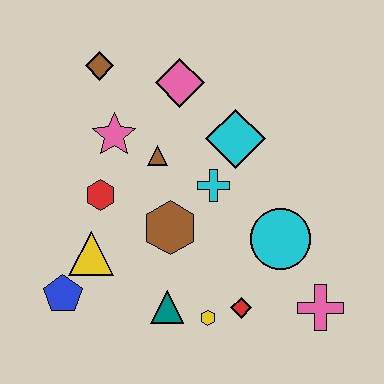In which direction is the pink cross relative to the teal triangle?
The pink cross is to the right of the teal triangle.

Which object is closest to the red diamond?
The yellow hexagon is closest to the red diamond.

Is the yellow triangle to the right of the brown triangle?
No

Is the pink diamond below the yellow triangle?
No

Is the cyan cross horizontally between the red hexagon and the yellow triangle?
No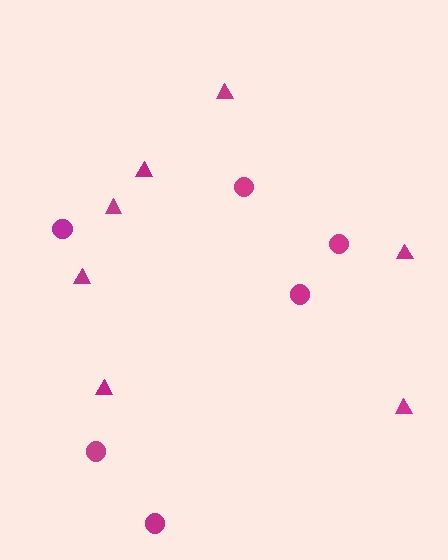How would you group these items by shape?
There are 2 groups: one group of triangles (7) and one group of circles (6).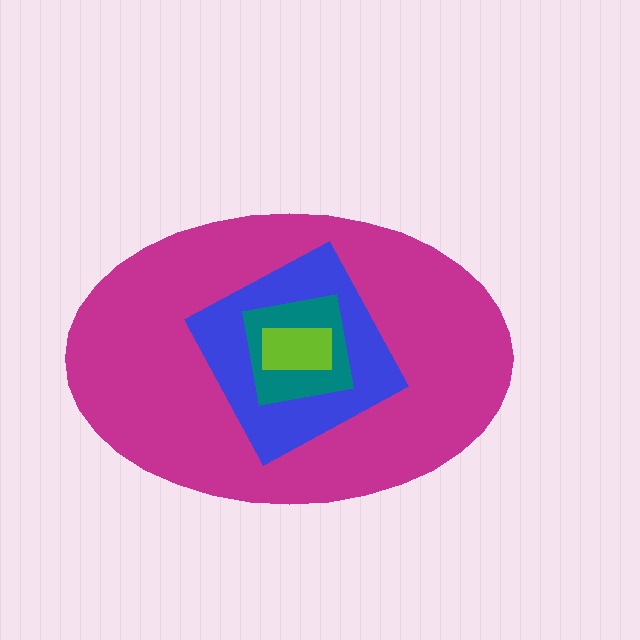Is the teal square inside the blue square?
Yes.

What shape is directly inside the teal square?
The lime rectangle.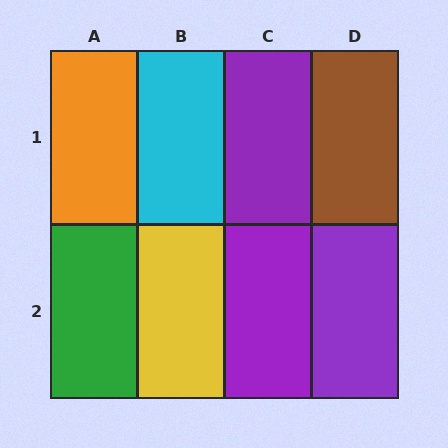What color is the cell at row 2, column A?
Green.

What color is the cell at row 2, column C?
Purple.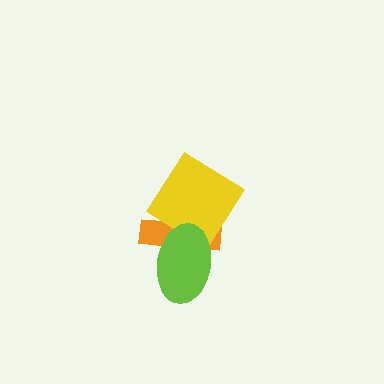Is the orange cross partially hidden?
Yes, it is partially covered by another shape.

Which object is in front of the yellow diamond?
The lime ellipse is in front of the yellow diamond.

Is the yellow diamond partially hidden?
Yes, it is partially covered by another shape.